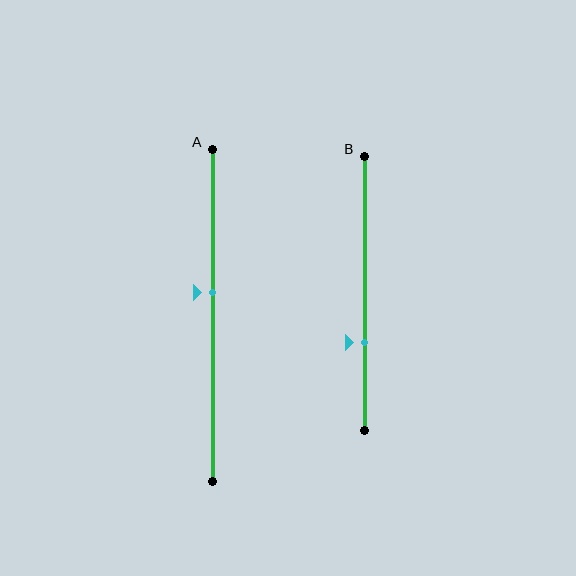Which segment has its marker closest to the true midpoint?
Segment A has its marker closest to the true midpoint.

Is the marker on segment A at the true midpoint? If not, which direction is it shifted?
No, the marker on segment A is shifted upward by about 7% of the segment length.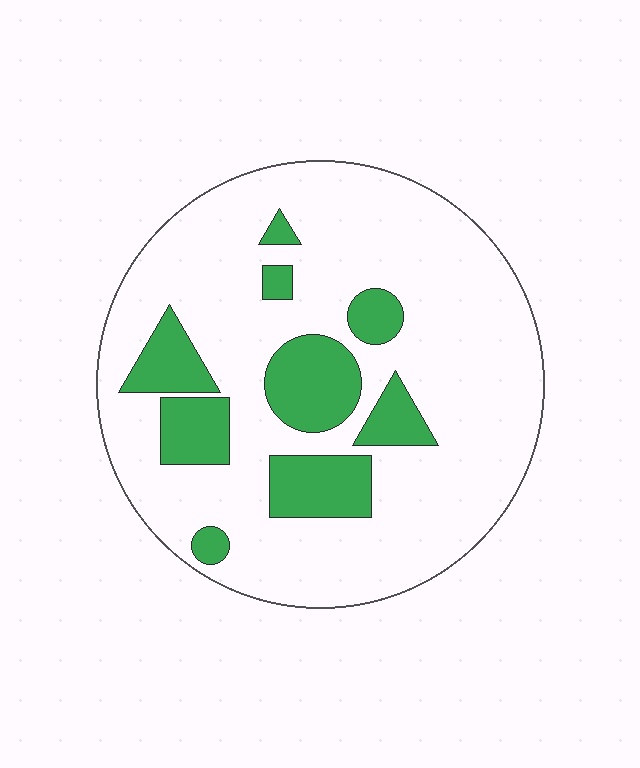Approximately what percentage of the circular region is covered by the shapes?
Approximately 20%.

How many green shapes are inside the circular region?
9.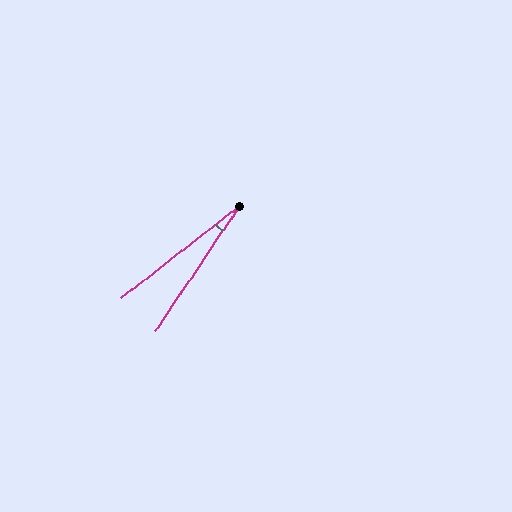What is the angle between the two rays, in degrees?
Approximately 18 degrees.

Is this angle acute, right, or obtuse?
It is acute.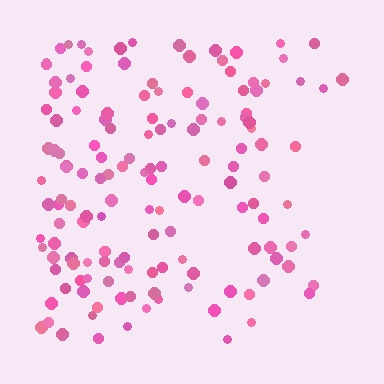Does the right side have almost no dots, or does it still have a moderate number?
Still a moderate number, just noticeably fewer than the left.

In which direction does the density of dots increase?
From right to left, with the left side densest.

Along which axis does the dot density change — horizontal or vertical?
Horizontal.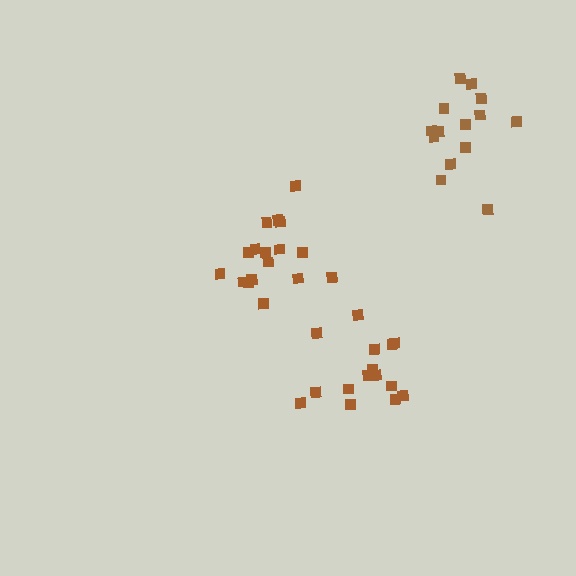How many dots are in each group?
Group 1: 17 dots, Group 2: 16 dots, Group 3: 14 dots (47 total).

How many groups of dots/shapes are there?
There are 3 groups.